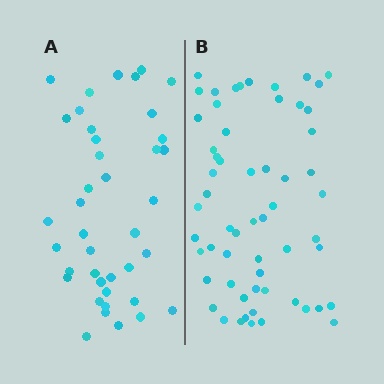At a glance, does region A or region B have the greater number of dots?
Region B (the right region) has more dots.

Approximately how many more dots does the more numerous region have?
Region B has approximately 20 more dots than region A.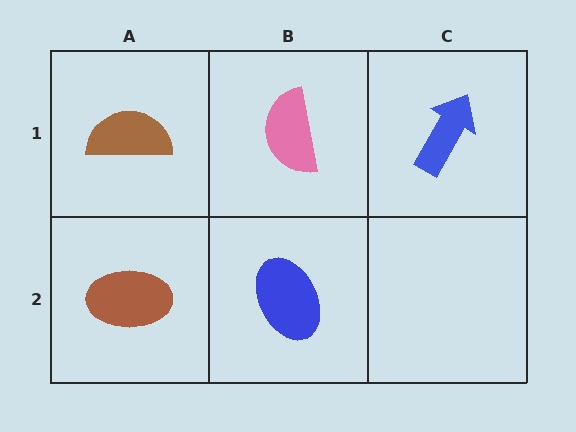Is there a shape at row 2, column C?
No, that cell is empty.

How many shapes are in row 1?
3 shapes.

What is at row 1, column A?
A brown semicircle.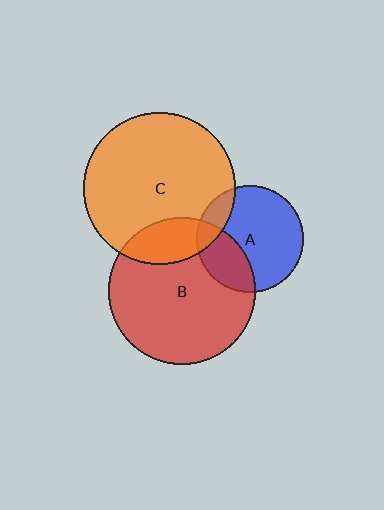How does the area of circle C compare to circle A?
Approximately 2.0 times.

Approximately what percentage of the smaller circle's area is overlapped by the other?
Approximately 15%.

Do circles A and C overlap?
Yes.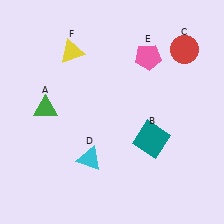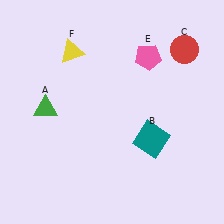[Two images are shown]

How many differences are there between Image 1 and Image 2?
There is 1 difference between the two images.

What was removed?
The cyan triangle (D) was removed in Image 2.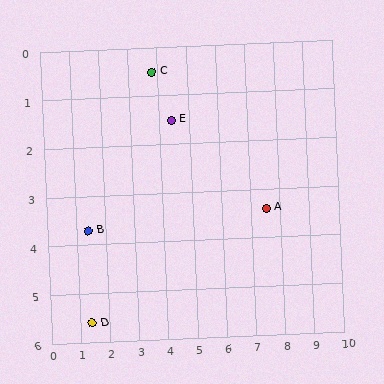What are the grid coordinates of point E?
Point E is at approximately (4.4, 1.5).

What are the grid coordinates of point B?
Point B is at approximately (1.4, 3.7).